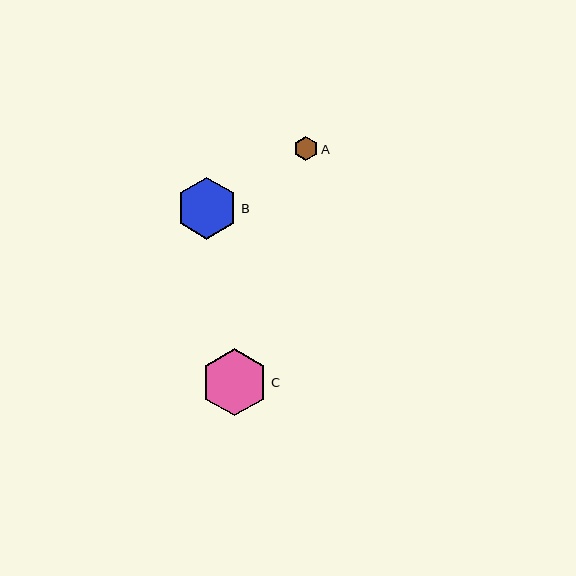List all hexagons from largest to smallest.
From largest to smallest: C, B, A.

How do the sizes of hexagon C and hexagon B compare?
Hexagon C and hexagon B are approximately the same size.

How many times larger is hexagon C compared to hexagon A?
Hexagon C is approximately 2.8 times the size of hexagon A.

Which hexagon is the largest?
Hexagon C is the largest with a size of approximately 68 pixels.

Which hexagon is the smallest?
Hexagon A is the smallest with a size of approximately 24 pixels.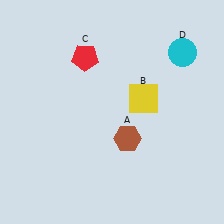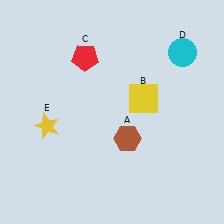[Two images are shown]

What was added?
A yellow star (E) was added in Image 2.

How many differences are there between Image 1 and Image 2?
There is 1 difference between the two images.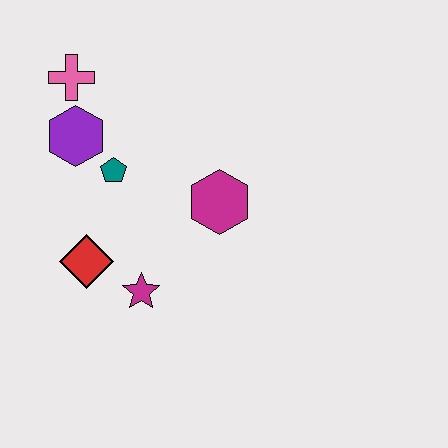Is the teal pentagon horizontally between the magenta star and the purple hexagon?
Yes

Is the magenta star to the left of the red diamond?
No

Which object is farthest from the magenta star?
The pink cross is farthest from the magenta star.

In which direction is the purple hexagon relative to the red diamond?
The purple hexagon is above the red diamond.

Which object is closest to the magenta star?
The red diamond is closest to the magenta star.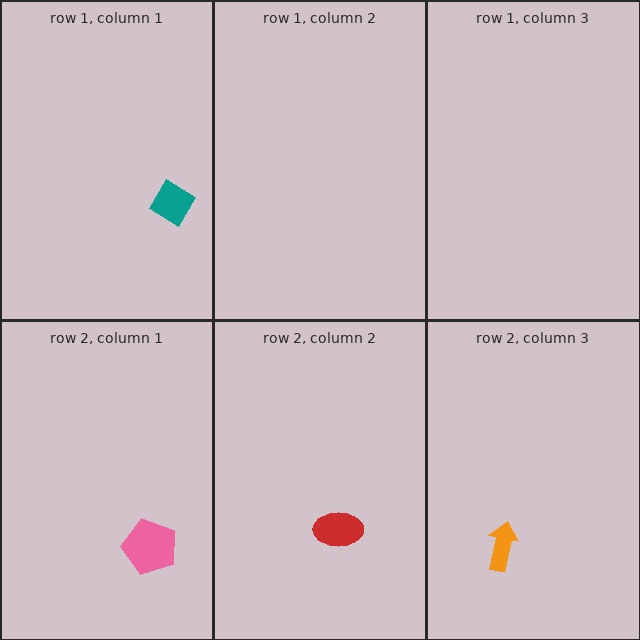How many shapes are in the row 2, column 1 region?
1.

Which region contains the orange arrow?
The row 2, column 3 region.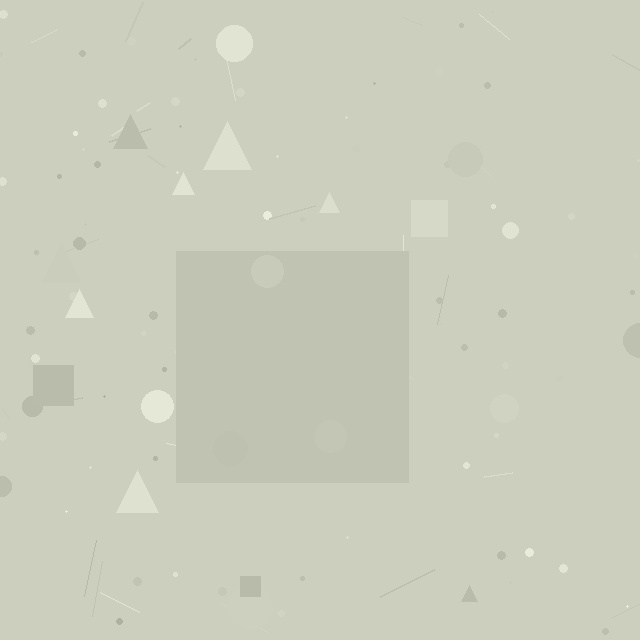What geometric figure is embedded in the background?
A square is embedded in the background.